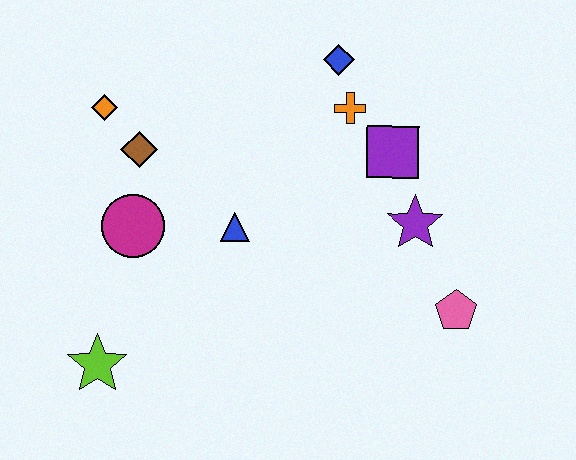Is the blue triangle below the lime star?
No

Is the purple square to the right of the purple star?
No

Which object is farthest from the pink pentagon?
The orange diamond is farthest from the pink pentagon.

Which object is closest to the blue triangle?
The magenta circle is closest to the blue triangle.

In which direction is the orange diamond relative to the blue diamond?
The orange diamond is to the left of the blue diamond.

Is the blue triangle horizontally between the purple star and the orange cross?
No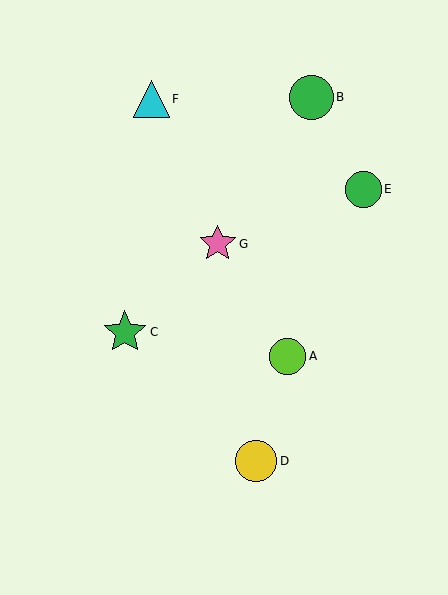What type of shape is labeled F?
Shape F is a cyan triangle.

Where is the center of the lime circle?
The center of the lime circle is at (288, 356).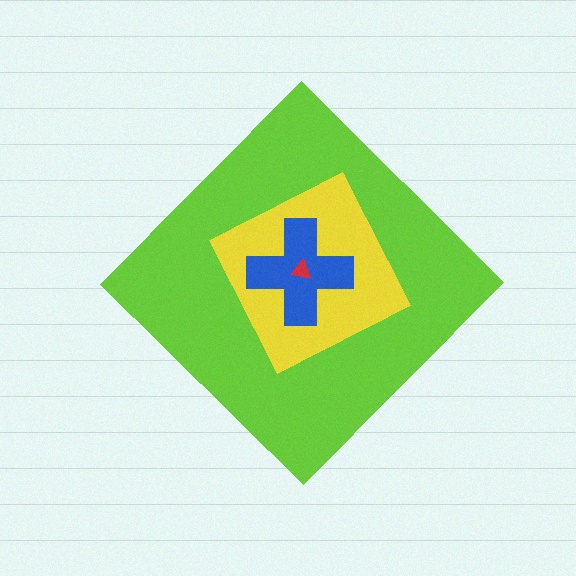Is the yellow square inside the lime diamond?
Yes.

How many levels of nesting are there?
4.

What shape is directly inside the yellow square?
The blue cross.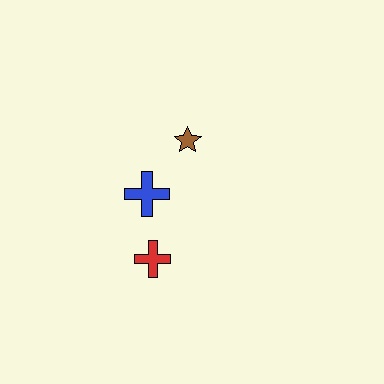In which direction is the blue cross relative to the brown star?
The blue cross is below the brown star.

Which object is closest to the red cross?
The blue cross is closest to the red cross.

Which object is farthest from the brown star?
The red cross is farthest from the brown star.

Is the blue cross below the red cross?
No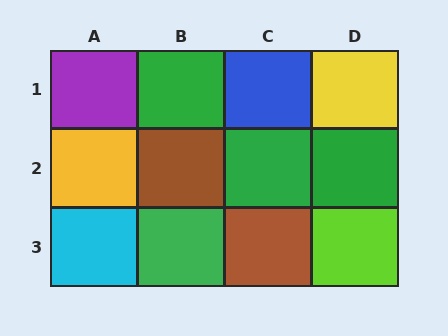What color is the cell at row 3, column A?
Cyan.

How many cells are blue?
1 cell is blue.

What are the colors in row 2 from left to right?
Yellow, brown, green, green.